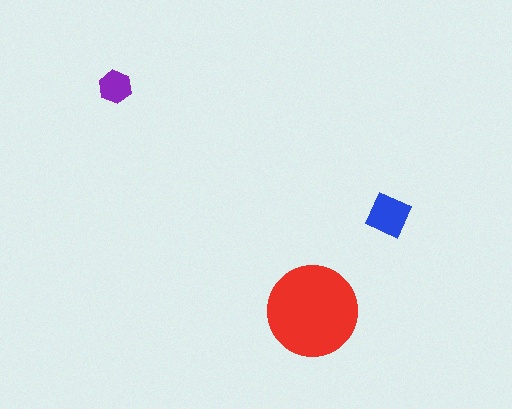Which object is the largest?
The red circle.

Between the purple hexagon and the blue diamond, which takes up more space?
The blue diamond.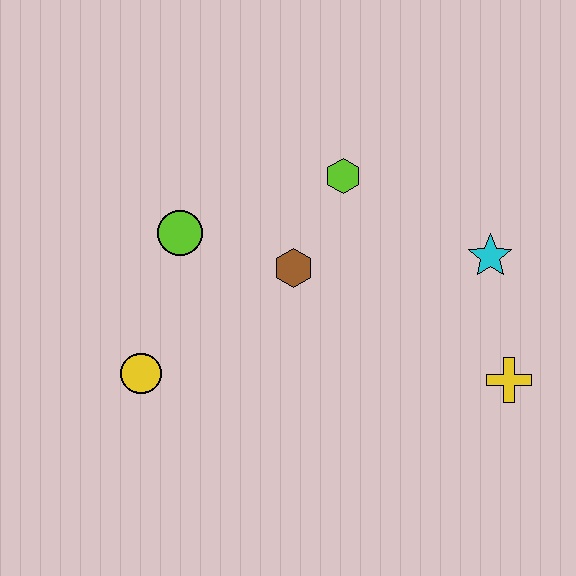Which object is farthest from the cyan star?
The yellow circle is farthest from the cyan star.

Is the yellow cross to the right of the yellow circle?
Yes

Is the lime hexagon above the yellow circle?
Yes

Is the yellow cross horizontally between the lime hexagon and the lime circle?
No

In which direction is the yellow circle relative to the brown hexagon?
The yellow circle is to the left of the brown hexagon.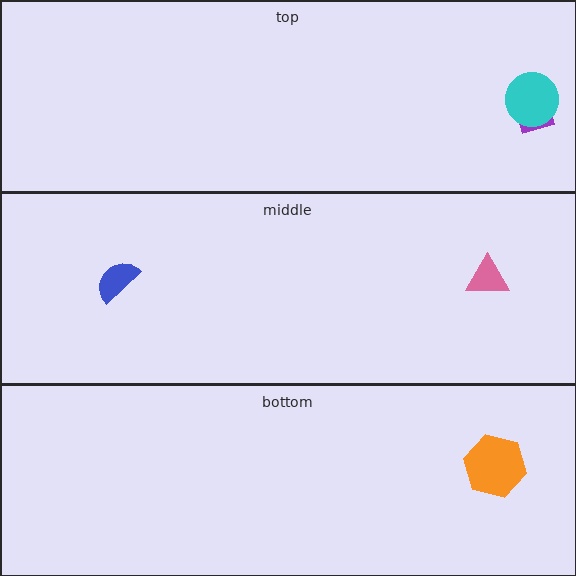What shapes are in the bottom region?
The orange hexagon.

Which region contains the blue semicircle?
The middle region.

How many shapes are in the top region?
2.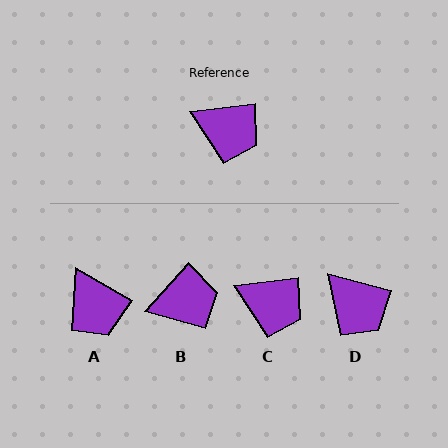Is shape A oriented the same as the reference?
No, it is off by about 37 degrees.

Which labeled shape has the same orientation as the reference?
C.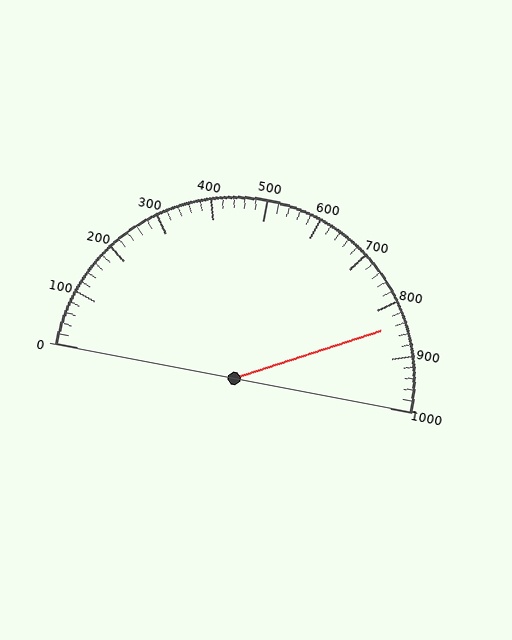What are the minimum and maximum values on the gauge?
The gauge ranges from 0 to 1000.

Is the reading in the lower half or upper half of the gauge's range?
The reading is in the upper half of the range (0 to 1000).